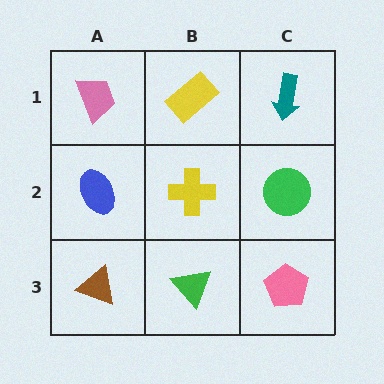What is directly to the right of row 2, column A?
A yellow cross.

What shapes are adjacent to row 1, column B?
A yellow cross (row 2, column B), a pink trapezoid (row 1, column A), a teal arrow (row 1, column C).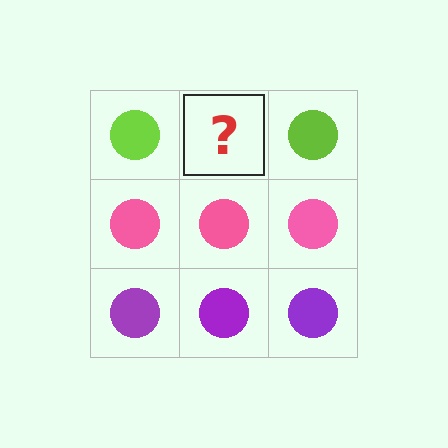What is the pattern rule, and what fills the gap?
The rule is that each row has a consistent color. The gap should be filled with a lime circle.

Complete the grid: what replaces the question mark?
The question mark should be replaced with a lime circle.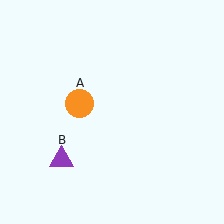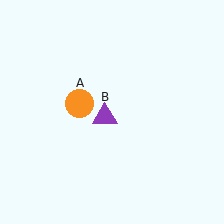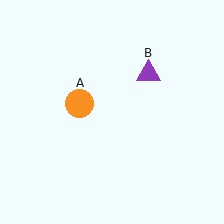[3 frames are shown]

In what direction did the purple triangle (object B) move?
The purple triangle (object B) moved up and to the right.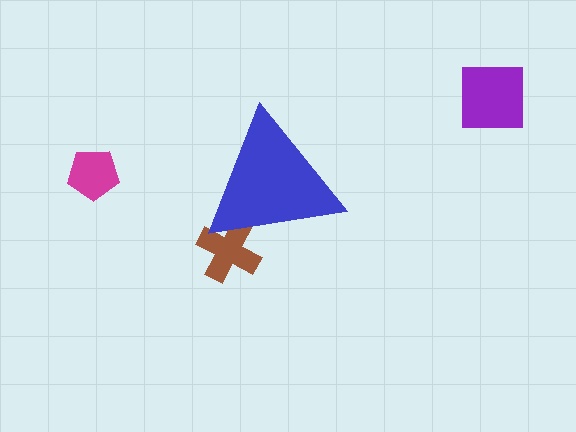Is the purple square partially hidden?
No, the purple square is fully visible.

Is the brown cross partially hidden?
Yes, the brown cross is partially hidden behind the blue triangle.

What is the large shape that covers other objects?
A blue triangle.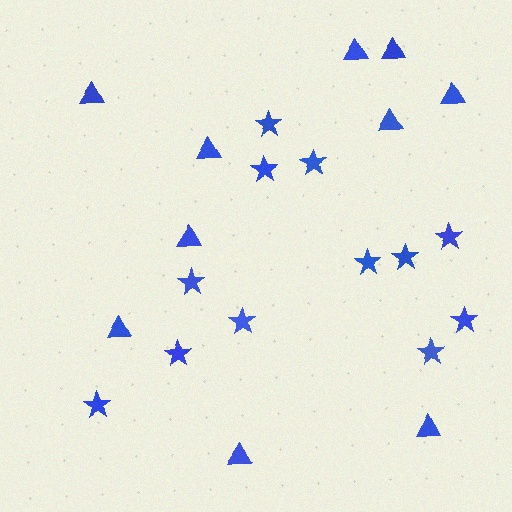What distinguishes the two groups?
There are 2 groups: one group of stars (12) and one group of triangles (10).